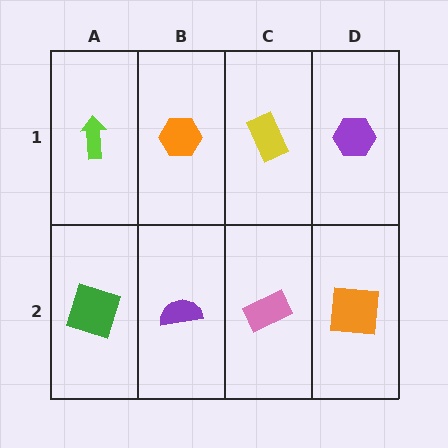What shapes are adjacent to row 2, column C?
A yellow rectangle (row 1, column C), a purple semicircle (row 2, column B), an orange square (row 2, column D).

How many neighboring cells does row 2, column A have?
2.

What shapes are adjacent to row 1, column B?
A purple semicircle (row 2, column B), a lime arrow (row 1, column A), a yellow rectangle (row 1, column C).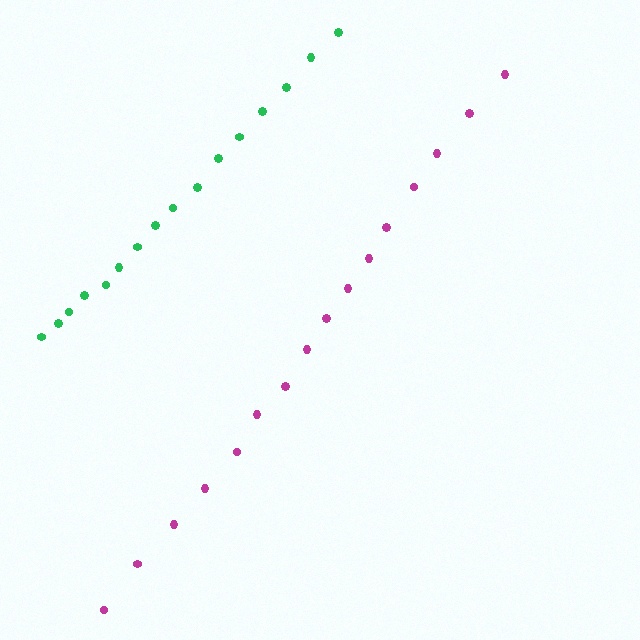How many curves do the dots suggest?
There are 2 distinct paths.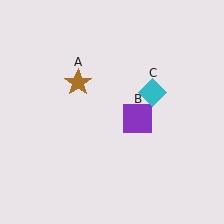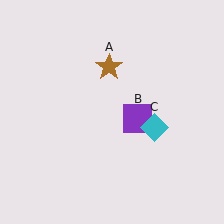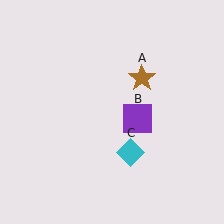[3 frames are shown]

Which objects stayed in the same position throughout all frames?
Purple square (object B) remained stationary.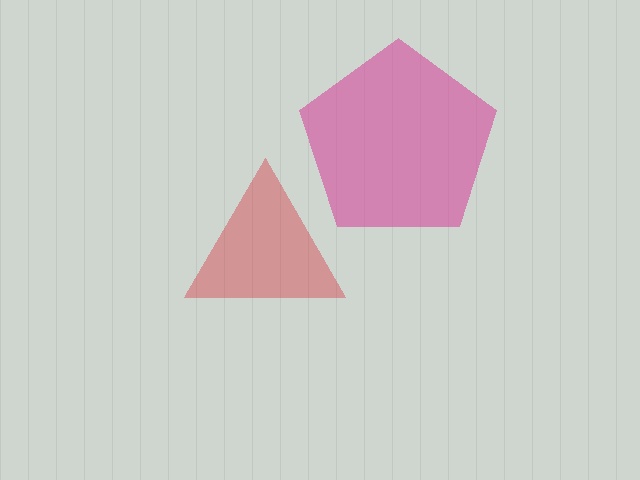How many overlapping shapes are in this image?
There are 2 overlapping shapes in the image.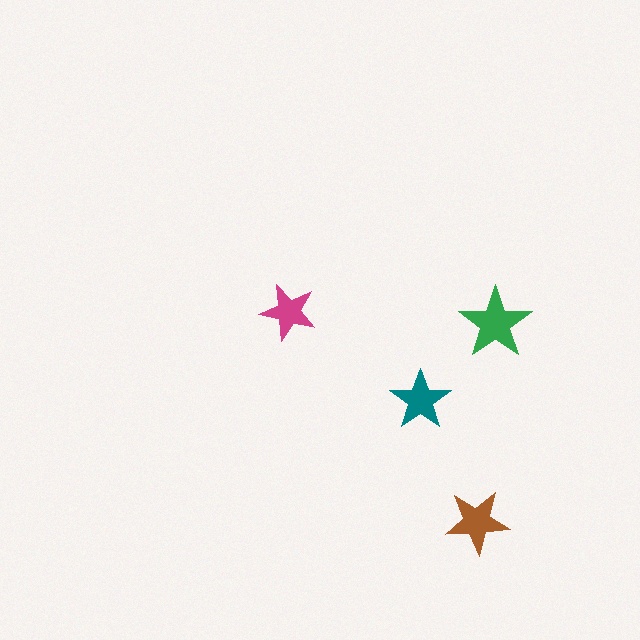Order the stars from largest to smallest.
the green one, the brown one, the teal one, the magenta one.